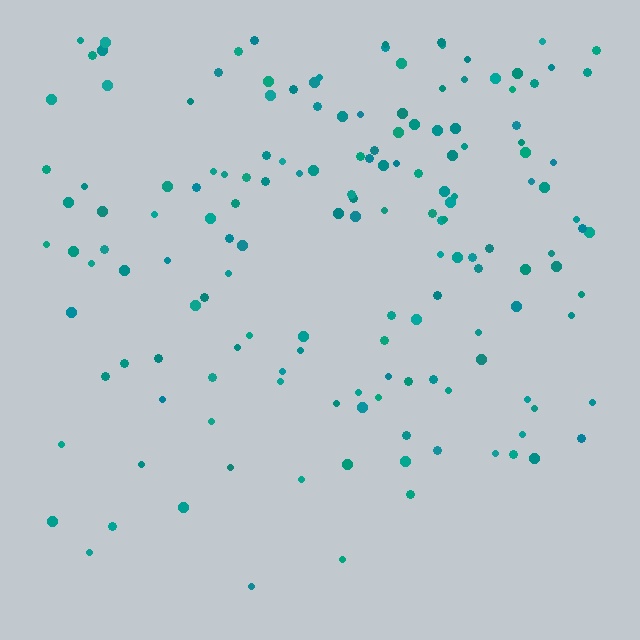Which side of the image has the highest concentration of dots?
The top.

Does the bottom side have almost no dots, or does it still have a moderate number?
Still a moderate number, just noticeably fewer than the top.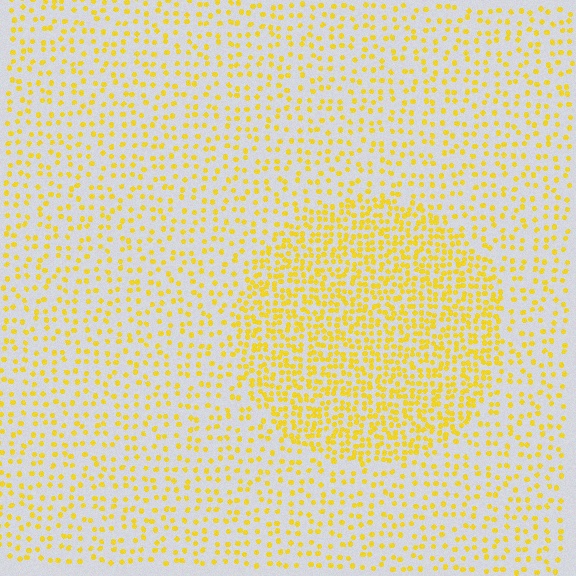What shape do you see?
I see a circle.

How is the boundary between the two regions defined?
The boundary is defined by a change in element density (approximately 2.2x ratio). All elements are the same color, size, and shape.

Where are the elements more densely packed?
The elements are more densely packed inside the circle boundary.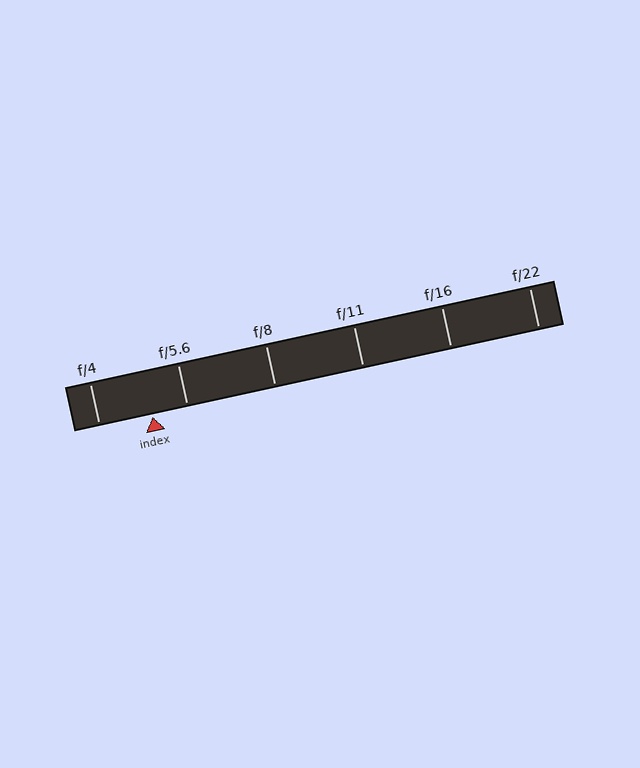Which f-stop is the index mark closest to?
The index mark is closest to f/5.6.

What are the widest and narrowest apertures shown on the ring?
The widest aperture shown is f/4 and the narrowest is f/22.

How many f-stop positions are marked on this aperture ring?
There are 6 f-stop positions marked.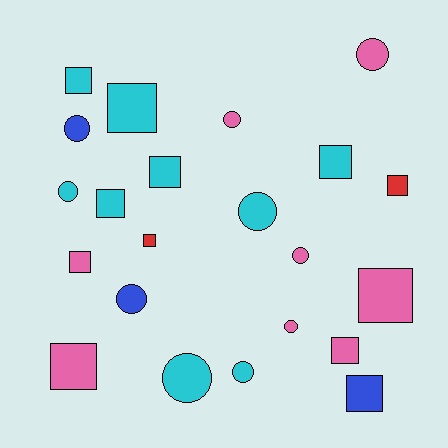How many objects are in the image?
There are 22 objects.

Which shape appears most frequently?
Square, with 12 objects.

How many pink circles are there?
There are 4 pink circles.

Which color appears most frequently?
Cyan, with 9 objects.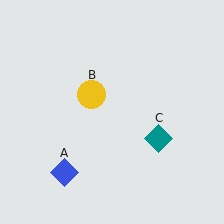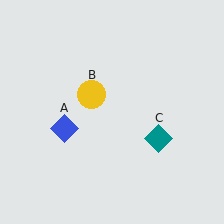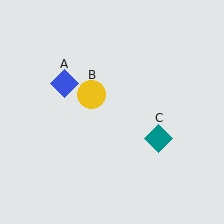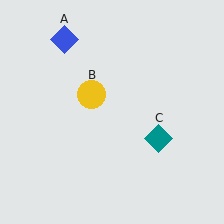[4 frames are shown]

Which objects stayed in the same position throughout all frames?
Yellow circle (object B) and teal diamond (object C) remained stationary.